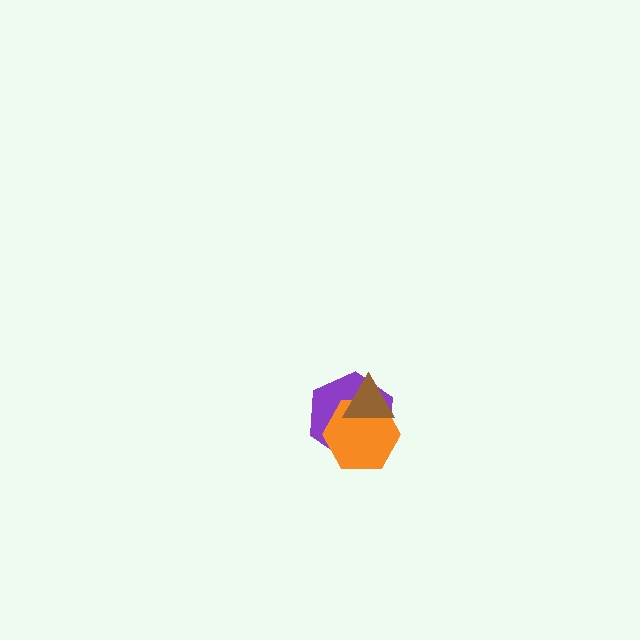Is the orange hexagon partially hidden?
Yes, it is partially covered by another shape.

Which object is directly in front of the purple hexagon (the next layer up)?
The orange hexagon is directly in front of the purple hexagon.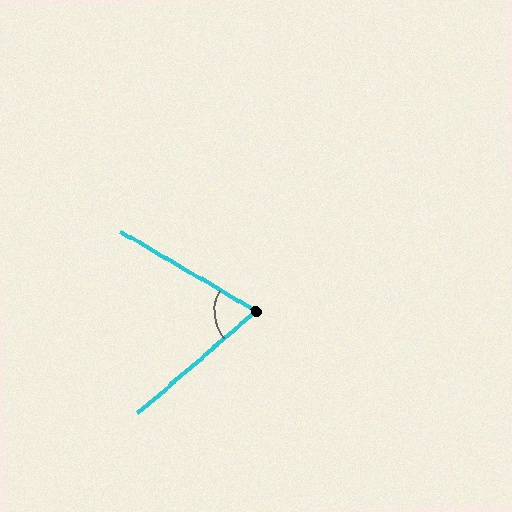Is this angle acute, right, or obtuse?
It is acute.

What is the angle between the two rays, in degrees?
Approximately 71 degrees.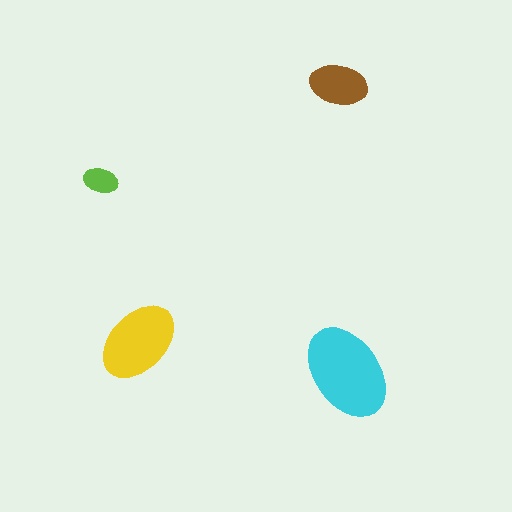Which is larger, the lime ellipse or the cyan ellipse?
The cyan one.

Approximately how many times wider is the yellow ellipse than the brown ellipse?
About 1.5 times wider.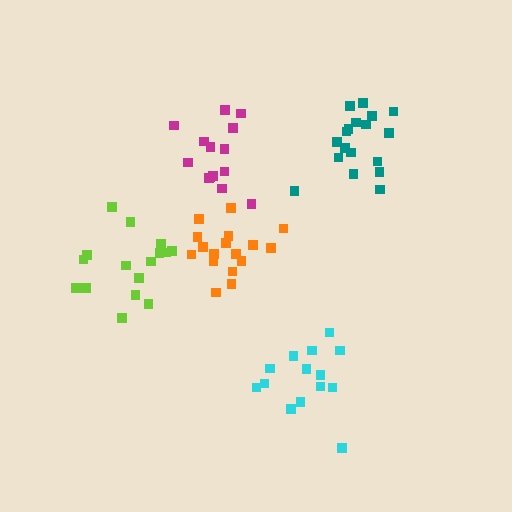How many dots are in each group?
Group 1: 14 dots, Group 2: 15 dots, Group 3: 16 dots, Group 4: 17 dots, Group 5: 18 dots (80 total).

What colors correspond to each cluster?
The clusters are colored: magenta, cyan, lime, orange, teal.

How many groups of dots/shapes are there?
There are 5 groups.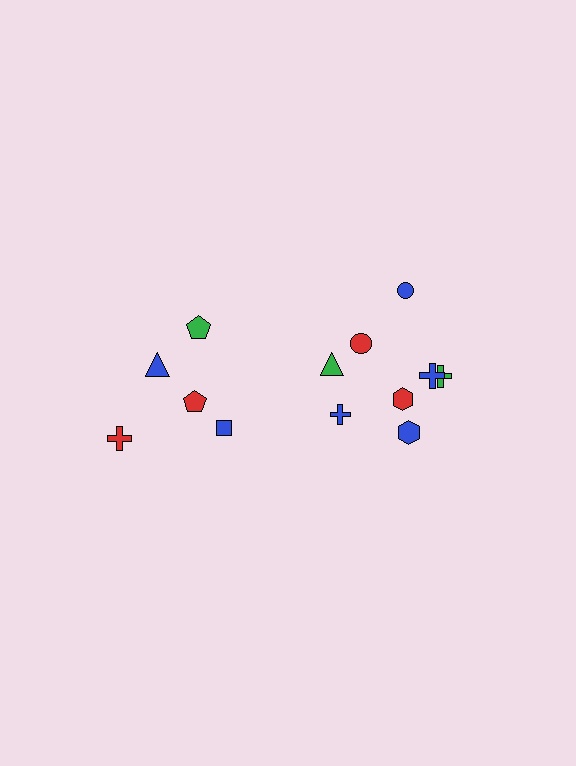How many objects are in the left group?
There are 5 objects.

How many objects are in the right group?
There are 8 objects.